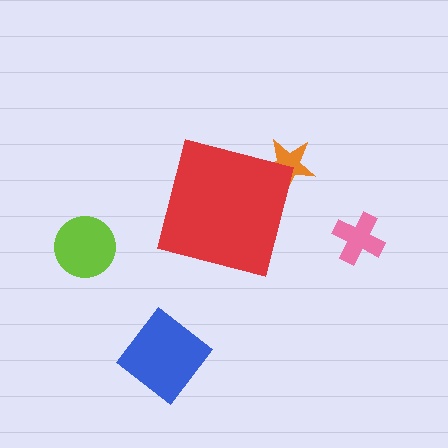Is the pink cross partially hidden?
No, the pink cross is fully visible.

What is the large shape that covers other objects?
A red square.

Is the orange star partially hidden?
Yes, the orange star is partially hidden behind the red square.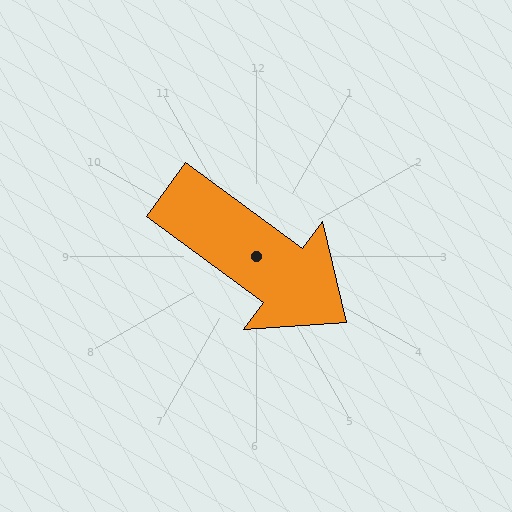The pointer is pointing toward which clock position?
Roughly 4 o'clock.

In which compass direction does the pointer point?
Southeast.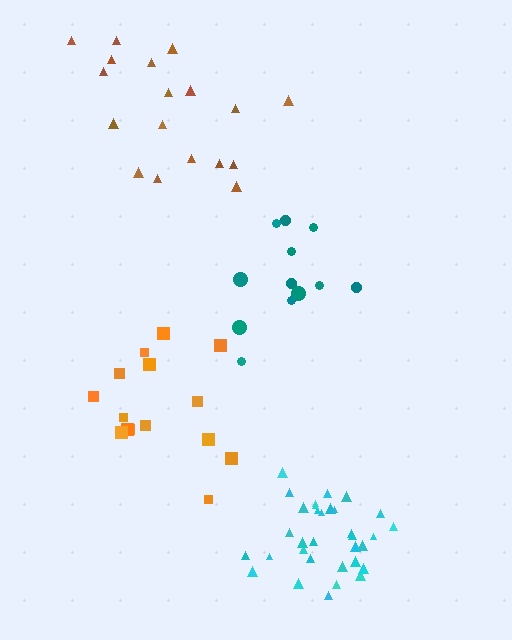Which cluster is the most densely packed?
Cyan.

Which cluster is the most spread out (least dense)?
Brown.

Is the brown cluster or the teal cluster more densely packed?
Teal.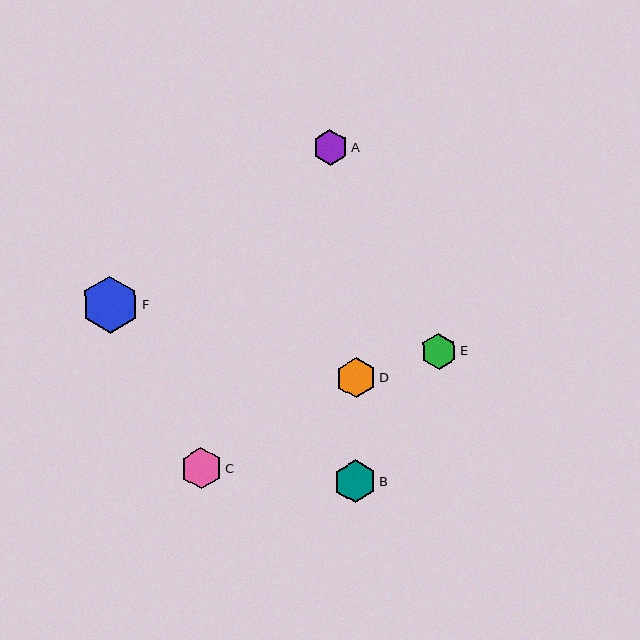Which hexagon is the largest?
Hexagon F is the largest with a size of approximately 57 pixels.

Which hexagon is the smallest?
Hexagon A is the smallest with a size of approximately 35 pixels.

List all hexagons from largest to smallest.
From largest to smallest: F, B, C, D, E, A.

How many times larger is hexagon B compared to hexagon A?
Hexagon B is approximately 1.2 times the size of hexagon A.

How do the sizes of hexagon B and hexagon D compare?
Hexagon B and hexagon D are approximately the same size.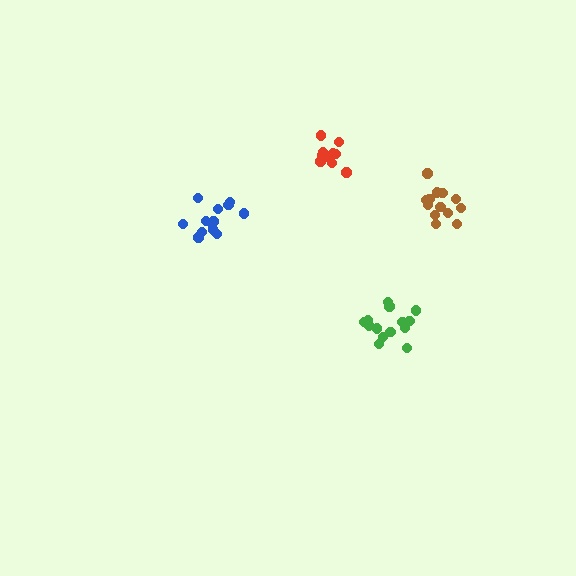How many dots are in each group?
Group 1: 14 dots, Group 2: 13 dots, Group 3: 11 dots, Group 4: 13 dots (51 total).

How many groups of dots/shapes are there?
There are 4 groups.